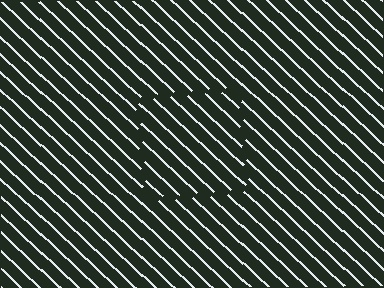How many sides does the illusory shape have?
4 sides — the line-ends trace a square.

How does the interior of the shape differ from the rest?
The interior of the shape contains the same grating, shifted by half a period — the contour is defined by the phase discontinuity where line-ends from the inner and outer gratings abut.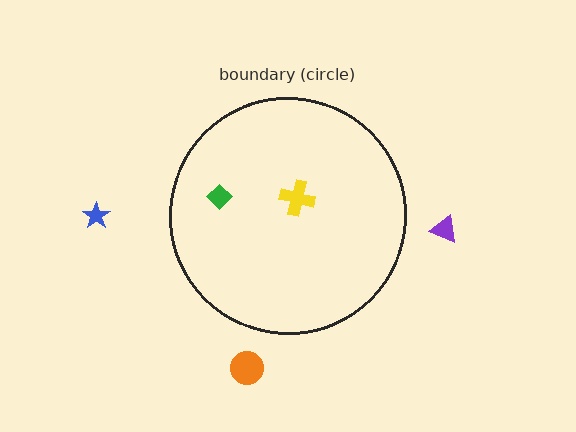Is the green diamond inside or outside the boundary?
Inside.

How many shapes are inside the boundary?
2 inside, 3 outside.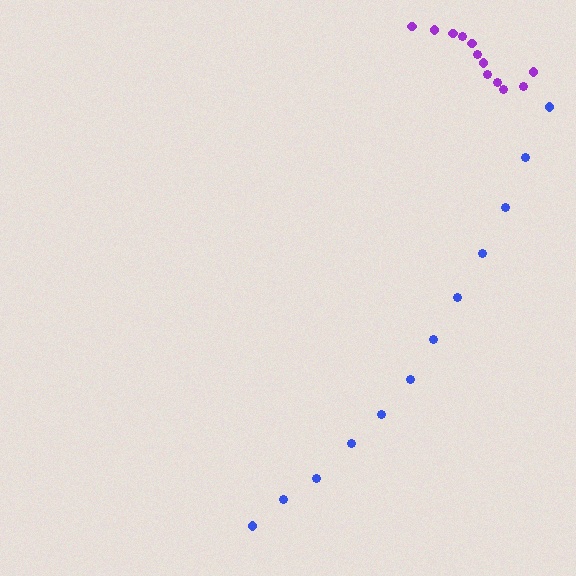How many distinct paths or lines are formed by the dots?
There are 2 distinct paths.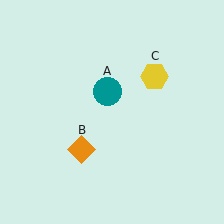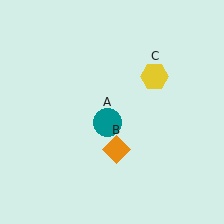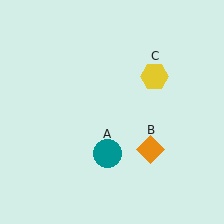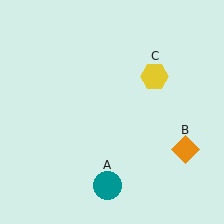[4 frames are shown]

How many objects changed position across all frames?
2 objects changed position: teal circle (object A), orange diamond (object B).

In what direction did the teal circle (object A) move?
The teal circle (object A) moved down.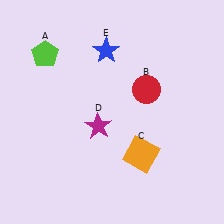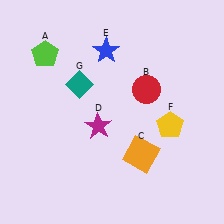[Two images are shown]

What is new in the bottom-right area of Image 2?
A yellow pentagon (F) was added in the bottom-right area of Image 2.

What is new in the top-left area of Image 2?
A teal diamond (G) was added in the top-left area of Image 2.